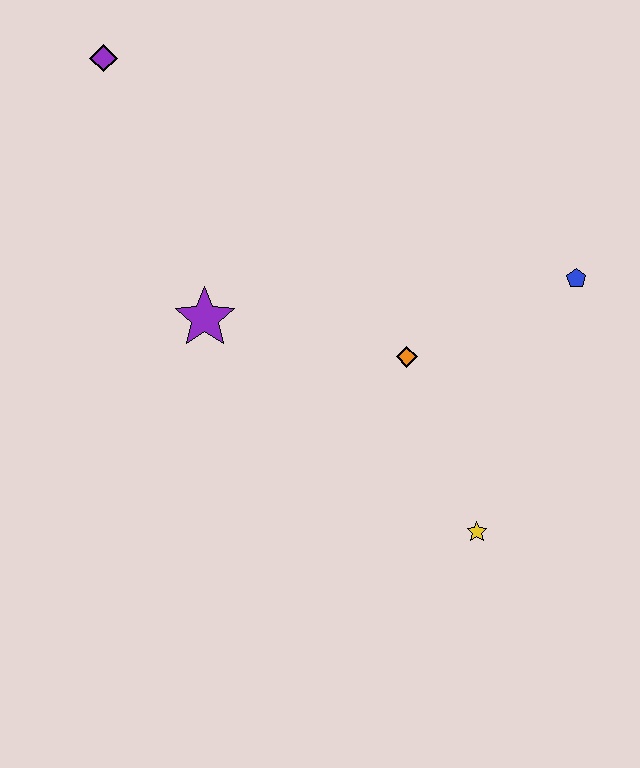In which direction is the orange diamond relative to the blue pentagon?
The orange diamond is to the left of the blue pentagon.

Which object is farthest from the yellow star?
The purple diamond is farthest from the yellow star.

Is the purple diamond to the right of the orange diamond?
No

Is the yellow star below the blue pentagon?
Yes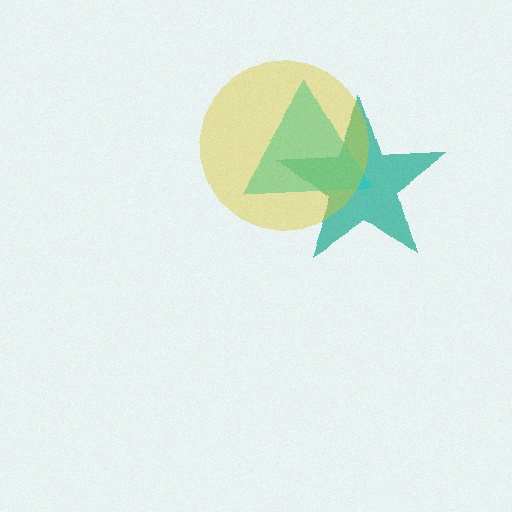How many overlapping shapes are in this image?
There are 3 overlapping shapes in the image.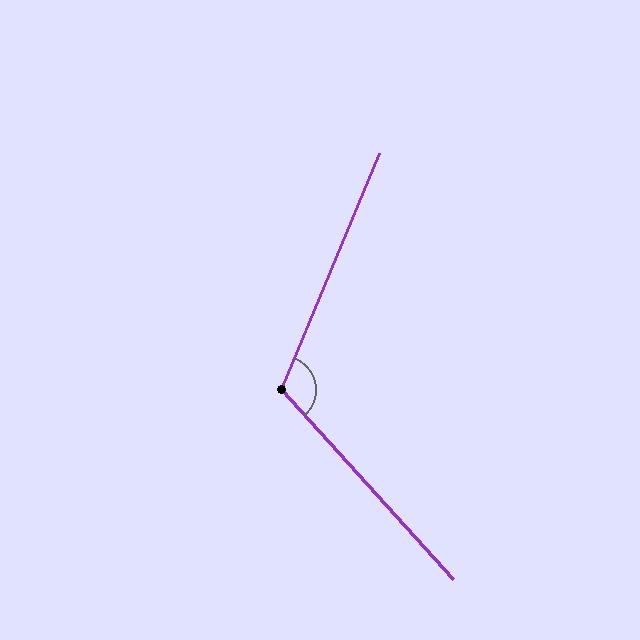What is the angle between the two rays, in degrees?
Approximately 115 degrees.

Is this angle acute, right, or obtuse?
It is obtuse.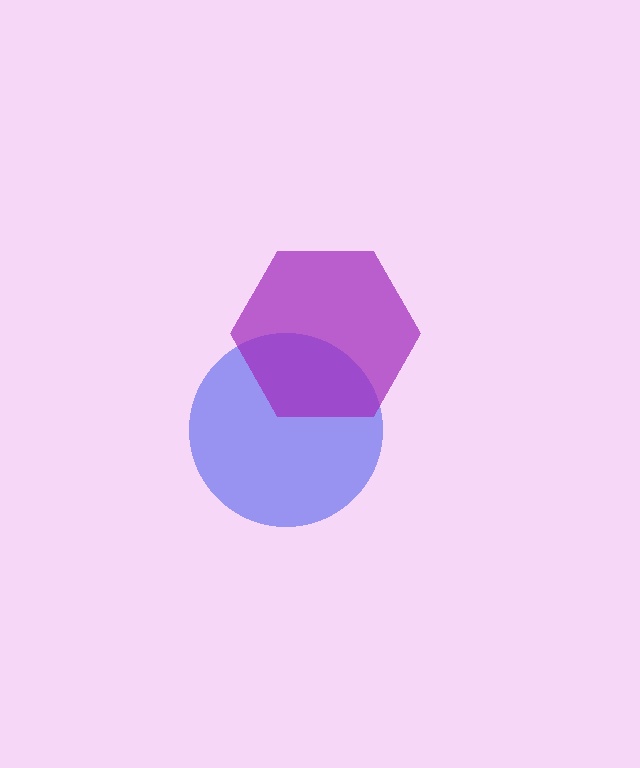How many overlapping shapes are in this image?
There are 2 overlapping shapes in the image.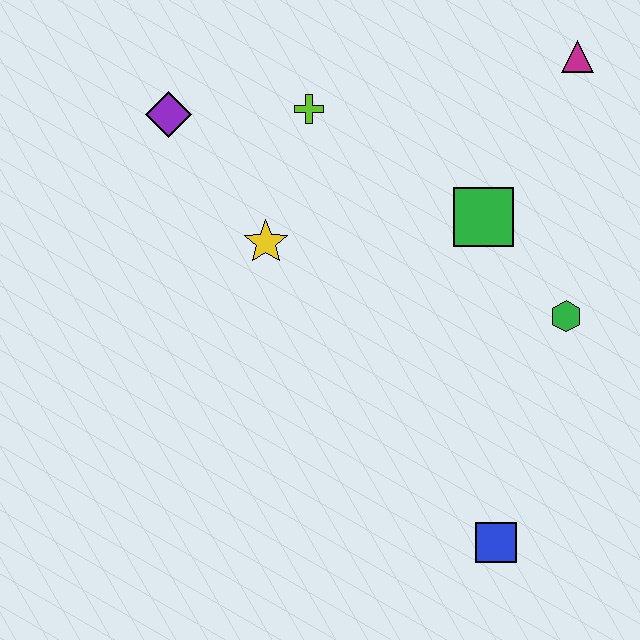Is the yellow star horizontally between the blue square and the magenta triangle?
No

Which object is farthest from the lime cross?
The blue square is farthest from the lime cross.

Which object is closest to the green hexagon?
The green square is closest to the green hexagon.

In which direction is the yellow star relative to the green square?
The yellow star is to the left of the green square.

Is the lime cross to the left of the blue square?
Yes